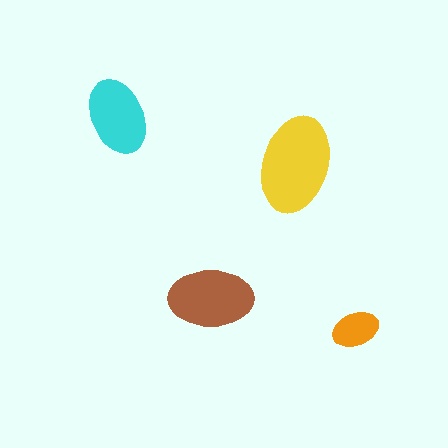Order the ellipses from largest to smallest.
the yellow one, the brown one, the cyan one, the orange one.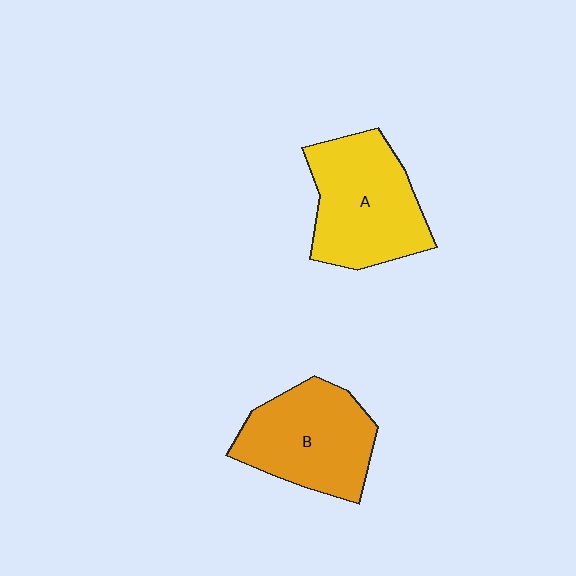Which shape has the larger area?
Shape A (yellow).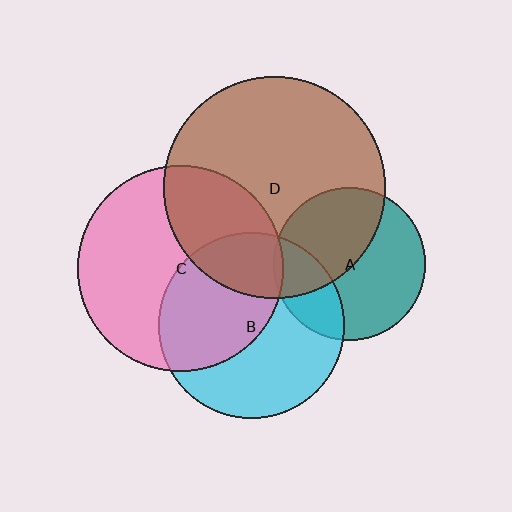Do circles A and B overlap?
Yes.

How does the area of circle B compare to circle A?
Approximately 1.5 times.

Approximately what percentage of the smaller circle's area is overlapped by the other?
Approximately 25%.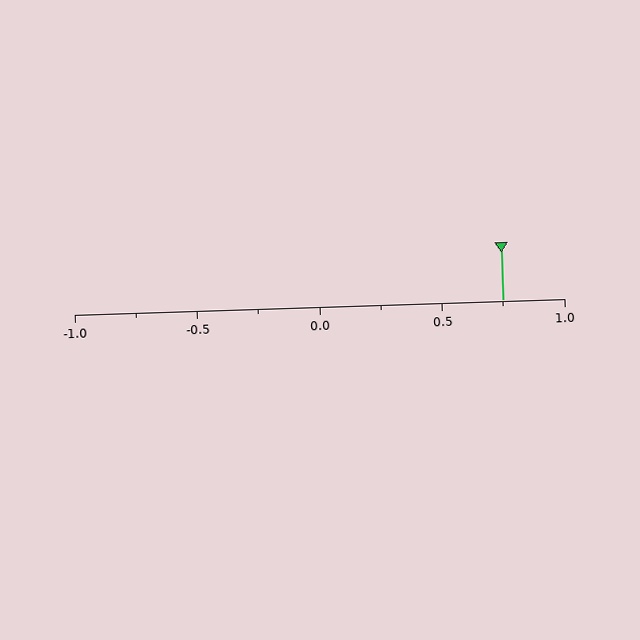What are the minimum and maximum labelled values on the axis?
The axis runs from -1.0 to 1.0.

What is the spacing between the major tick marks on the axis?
The major ticks are spaced 0.5 apart.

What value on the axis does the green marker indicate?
The marker indicates approximately 0.75.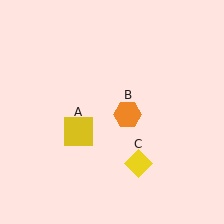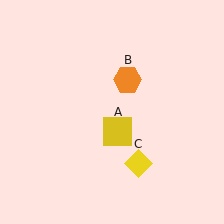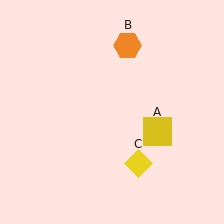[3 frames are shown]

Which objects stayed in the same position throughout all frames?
Yellow diamond (object C) remained stationary.